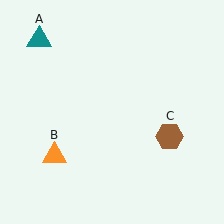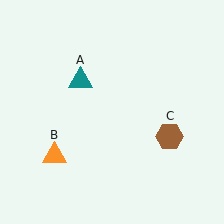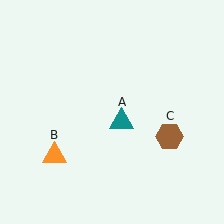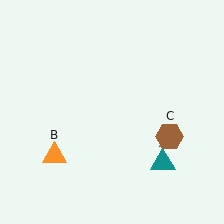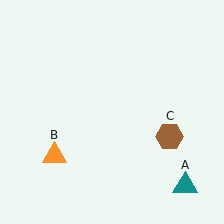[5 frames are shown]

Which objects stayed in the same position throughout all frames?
Orange triangle (object B) and brown hexagon (object C) remained stationary.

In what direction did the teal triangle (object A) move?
The teal triangle (object A) moved down and to the right.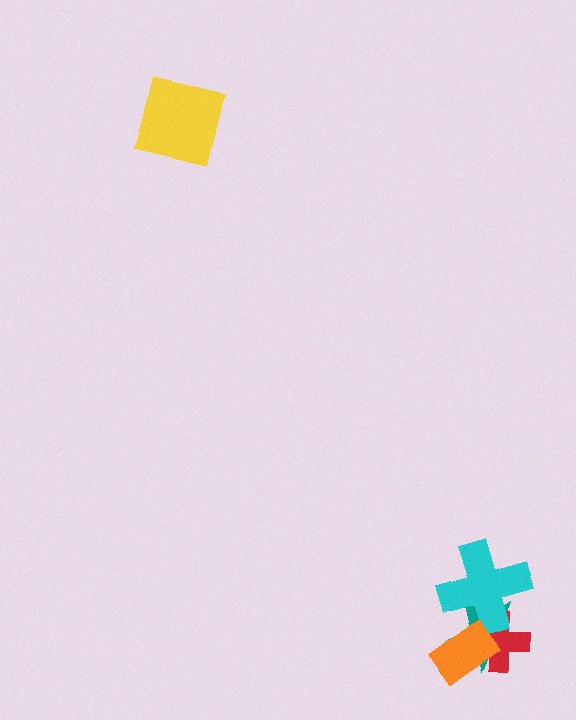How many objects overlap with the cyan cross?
3 objects overlap with the cyan cross.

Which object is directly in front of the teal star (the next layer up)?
The red cross is directly in front of the teal star.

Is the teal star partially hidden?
Yes, it is partially covered by another shape.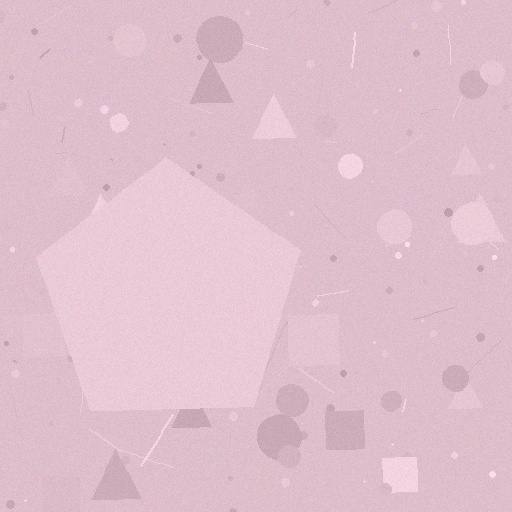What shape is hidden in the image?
A pentagon is hidden in the image.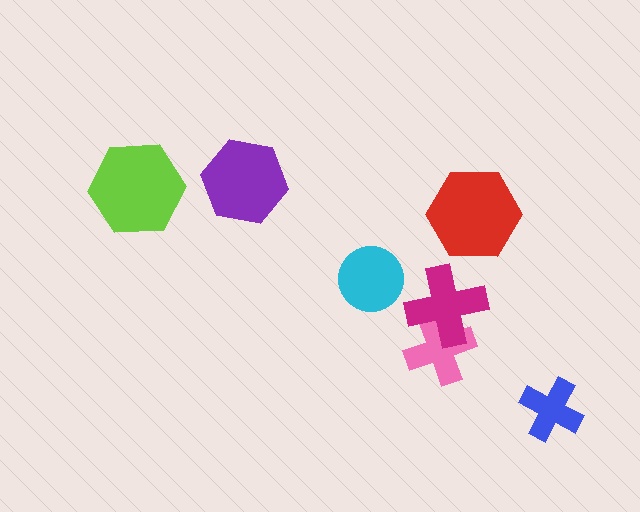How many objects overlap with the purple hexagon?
0 objects overlap with the purple hexagon.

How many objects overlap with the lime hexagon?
0 objects overlap with the lime hexagon.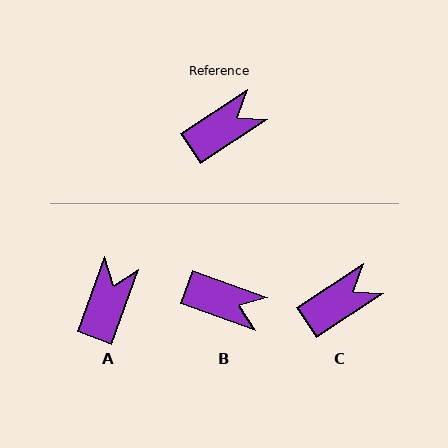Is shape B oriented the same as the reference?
No, it is off by about 53 degrees.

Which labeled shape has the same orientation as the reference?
C.